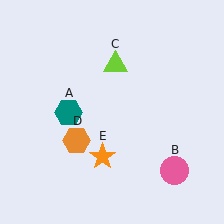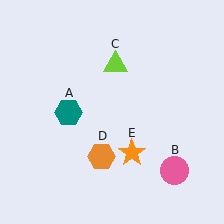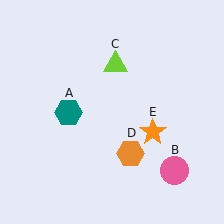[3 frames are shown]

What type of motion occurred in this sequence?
The orange hexagon (object D), orange star (object E) rotated counterclockwise around the center of the scene.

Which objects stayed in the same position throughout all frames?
Teal hexagon (object A) and pink circle (object B) and lime triangle (object C) remained stationary.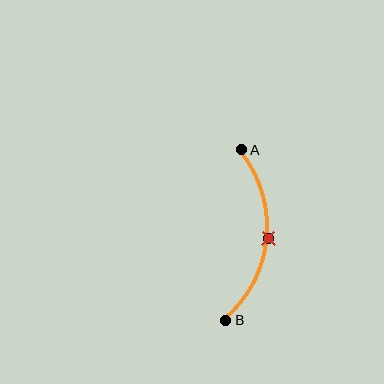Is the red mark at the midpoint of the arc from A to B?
Yes. The red mark lies on the arc at equal arc-length from both A and B — it is the arc midpoint.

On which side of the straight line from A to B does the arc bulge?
The arc bulges to the right of the straight line connecting A and B.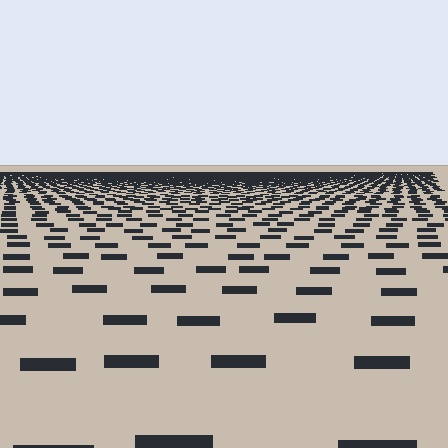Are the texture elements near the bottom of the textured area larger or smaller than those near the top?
Larger. Near the bottom, elements are closer to the viewer and appear at a bigger on-screen size.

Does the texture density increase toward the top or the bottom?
Density increases toward the top.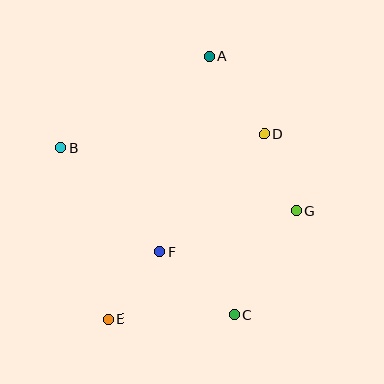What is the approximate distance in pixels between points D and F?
The distance between D and F is approximately 157 pixels.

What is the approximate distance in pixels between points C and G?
The distance between C and G is approximately 121 pixels.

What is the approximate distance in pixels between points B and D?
The distance between B and D is approximately 204 pixels.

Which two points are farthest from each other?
Points A and E are farthest from each other.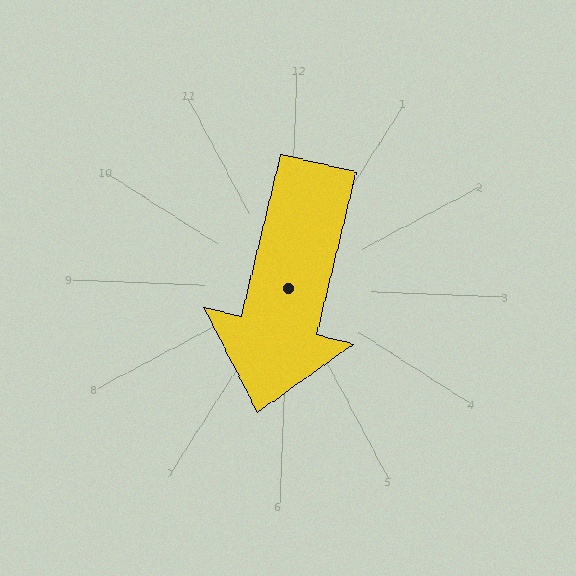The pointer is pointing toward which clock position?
Roughly 6 o'clock.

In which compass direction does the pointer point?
South.